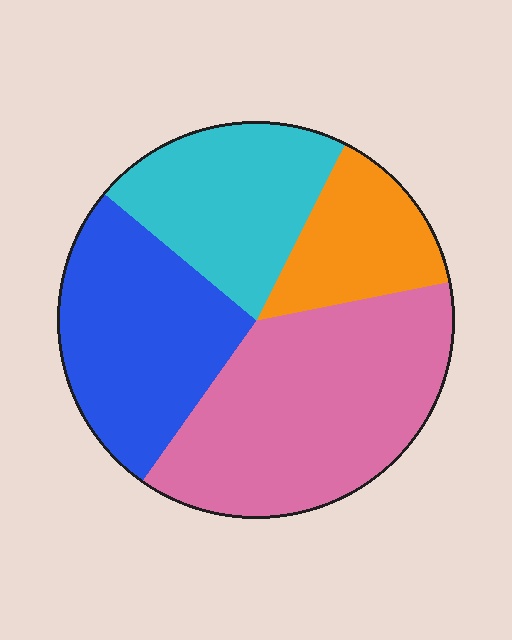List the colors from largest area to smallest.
From largest to smallest: pink, blue, cyan, orange.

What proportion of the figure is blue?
Blue takes up about one quarter (1/4) of the figure.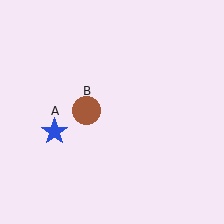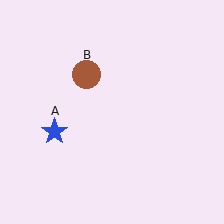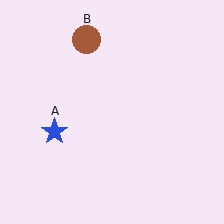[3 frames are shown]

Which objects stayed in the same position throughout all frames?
Blue star (object A) remained stationary.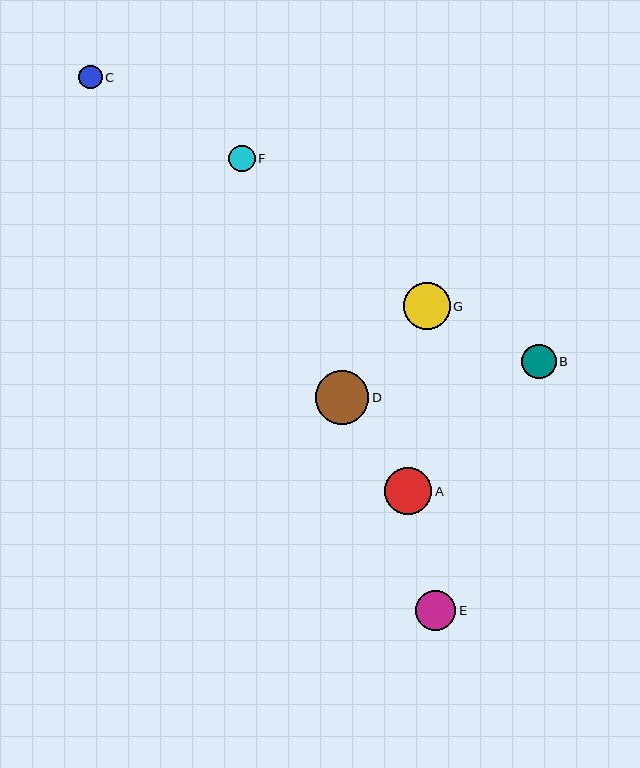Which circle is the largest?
Circle D is the largest with a size of approximately 53 pixels.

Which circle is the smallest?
Circle C is the smallest with a size of approximately 23 pixels.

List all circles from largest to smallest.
From largest to smallest: D, G, A, E, B, F, C.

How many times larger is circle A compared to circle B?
Circle A is approximately 1.3 times the size of circle B.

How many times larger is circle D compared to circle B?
Circle D is approximately 1.5 times the size of circle B.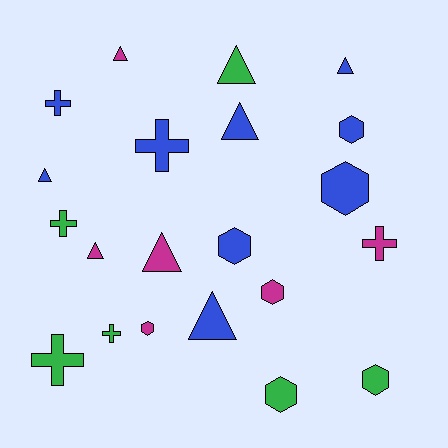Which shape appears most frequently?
Triangle, with 8 objects.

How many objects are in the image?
There are 21 objects.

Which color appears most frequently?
Blue, with 9 objects.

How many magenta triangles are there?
There are 3 magenta triangles.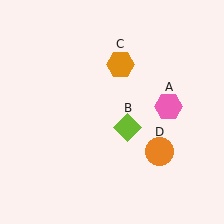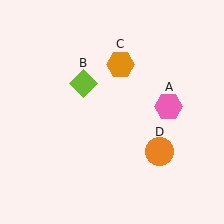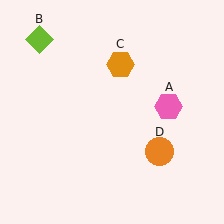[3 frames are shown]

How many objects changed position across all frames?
1 object changed position: lime diamond (object B).